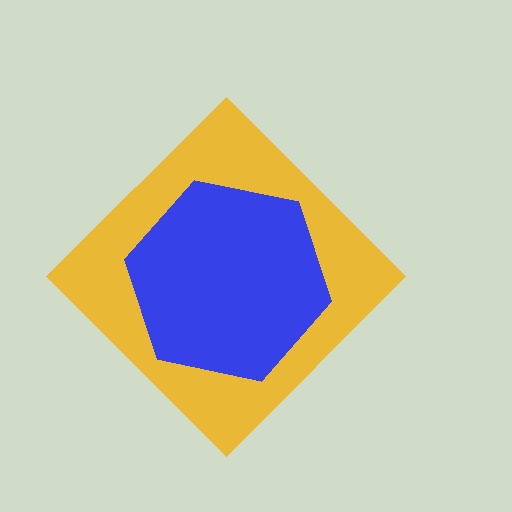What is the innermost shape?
The blue hexagon.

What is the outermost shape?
The yellow diamond.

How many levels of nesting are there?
2.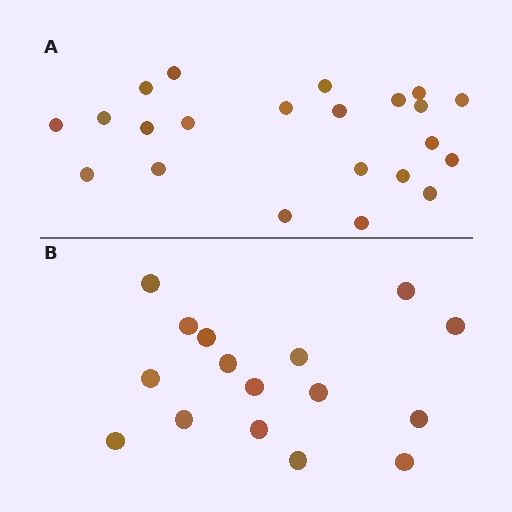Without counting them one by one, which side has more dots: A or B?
Region A (the top region) has more dots.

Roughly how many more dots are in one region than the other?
Region A has about 6 more dots than region B.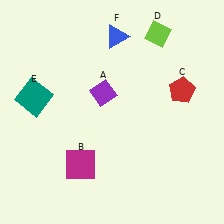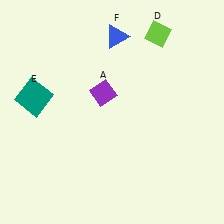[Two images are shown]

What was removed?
The magenta square (B), the red pentagon (C) were removed in Image 2.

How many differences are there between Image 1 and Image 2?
There are 2 differences between the two images.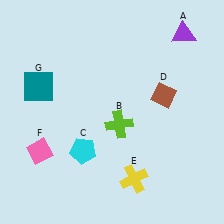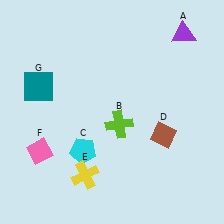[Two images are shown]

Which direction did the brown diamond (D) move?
The brown diamond (D) moved down.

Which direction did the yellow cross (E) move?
The yellow cross (E) moved left.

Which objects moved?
The objects that moved are: the brown diamond (D), the yellow cross (E).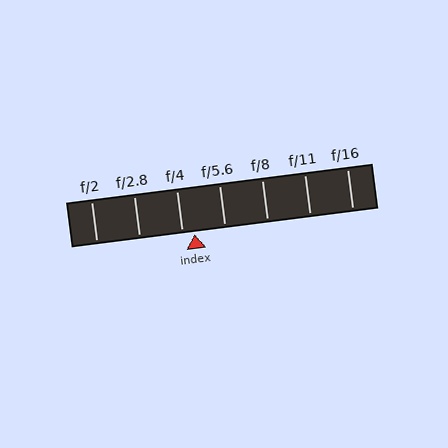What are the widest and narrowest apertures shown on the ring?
The widest aperture shown is f/2 and the narrowest is f/16.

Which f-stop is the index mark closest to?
The index mark is closest to f/4.